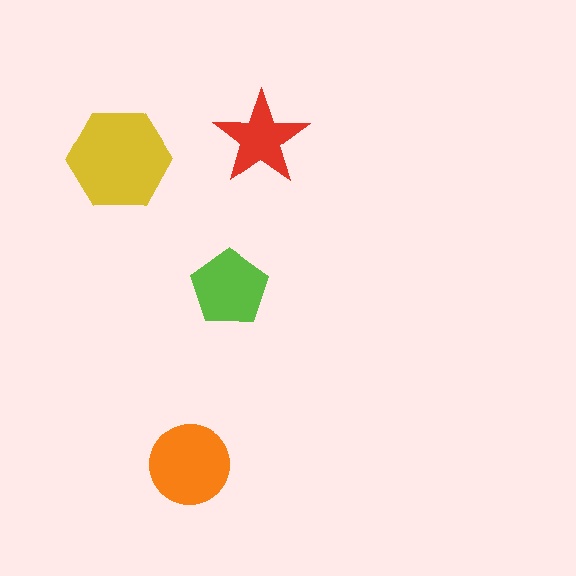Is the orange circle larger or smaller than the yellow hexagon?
Smaller.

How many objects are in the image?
There are 4 objects in the image.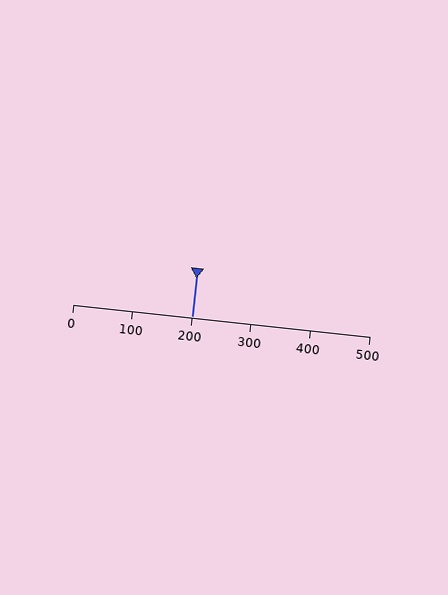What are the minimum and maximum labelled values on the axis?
The axis runs from 0 to 500.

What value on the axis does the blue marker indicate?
The marker indicates approximately 200.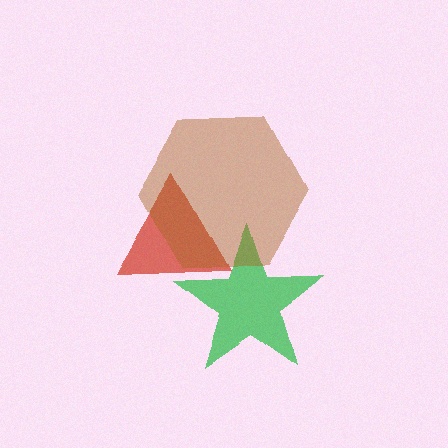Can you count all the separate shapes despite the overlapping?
Yes, there are 3 separate shapes.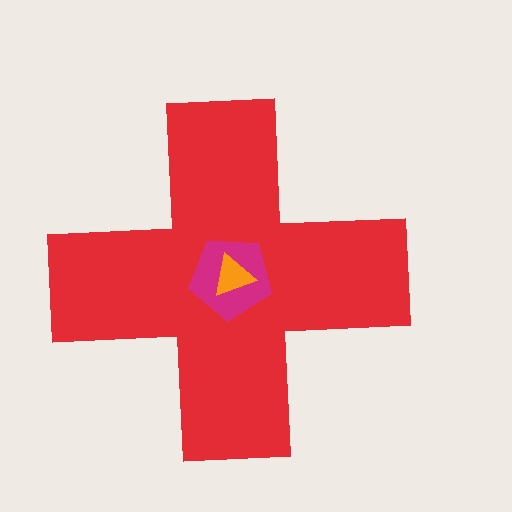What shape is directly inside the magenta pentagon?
The orange triangle.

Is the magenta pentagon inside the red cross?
Yes.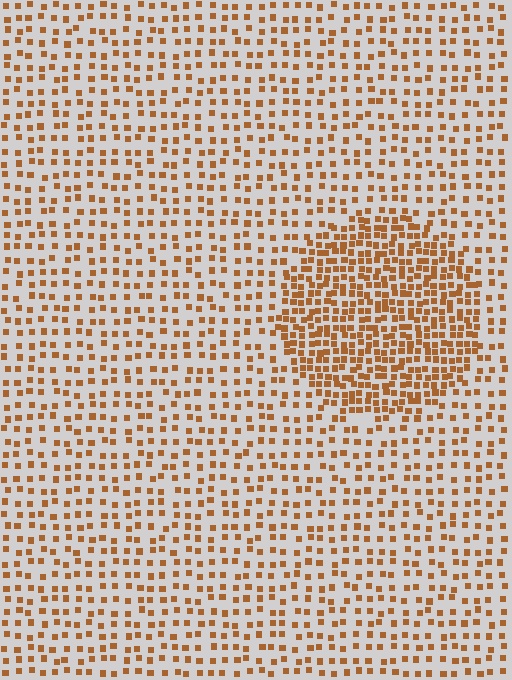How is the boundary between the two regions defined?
The boundary is defined by a change in element density (approximately 2.1x ratio). All elements are the same color, size, and shape.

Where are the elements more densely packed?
The elements are more densely packed inside the circle boundary.